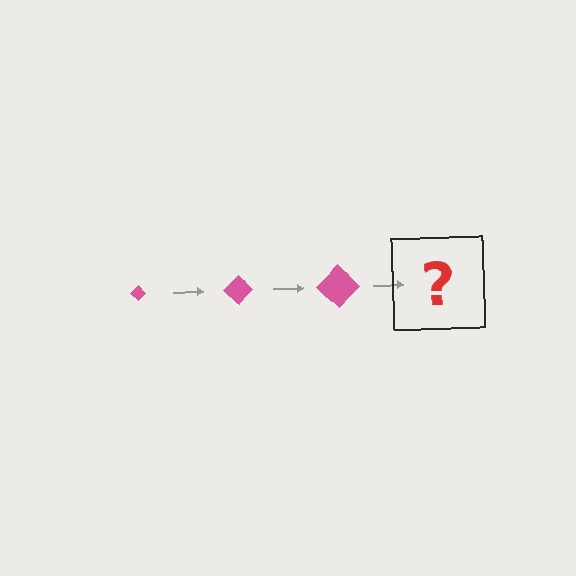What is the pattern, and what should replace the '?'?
The pattern is that the diamond gets progressively larger each step. The '?' should be a pink diamond, larger than the previous one.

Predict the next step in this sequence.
The next step is a pink diamond, larger than the previous one.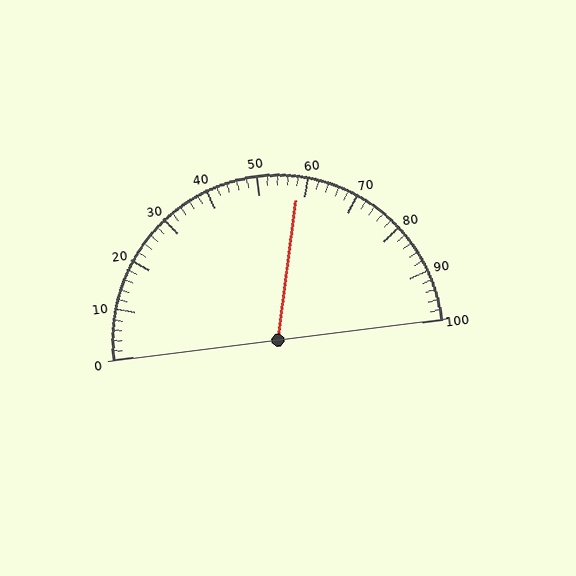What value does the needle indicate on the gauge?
The needle indicates approximately 58.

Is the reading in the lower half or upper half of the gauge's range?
The reading is in the upper half of the range (0 to 100).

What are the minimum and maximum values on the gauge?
The gauge ranges from 0 to 100.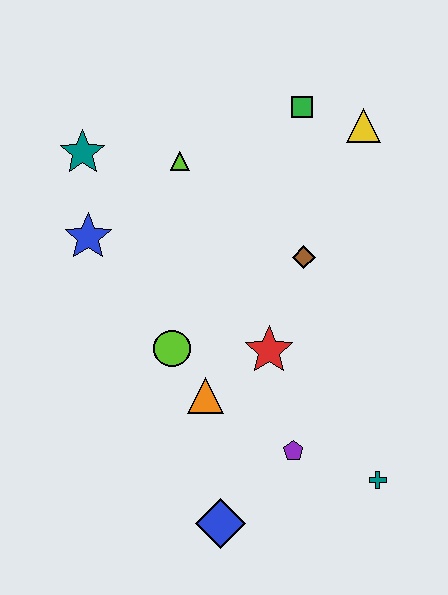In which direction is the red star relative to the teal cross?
The red star is above the teal cross.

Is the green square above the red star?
Yes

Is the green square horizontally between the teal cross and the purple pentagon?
Yes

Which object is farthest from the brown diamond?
The blue diamond is farthest from the brown diamond.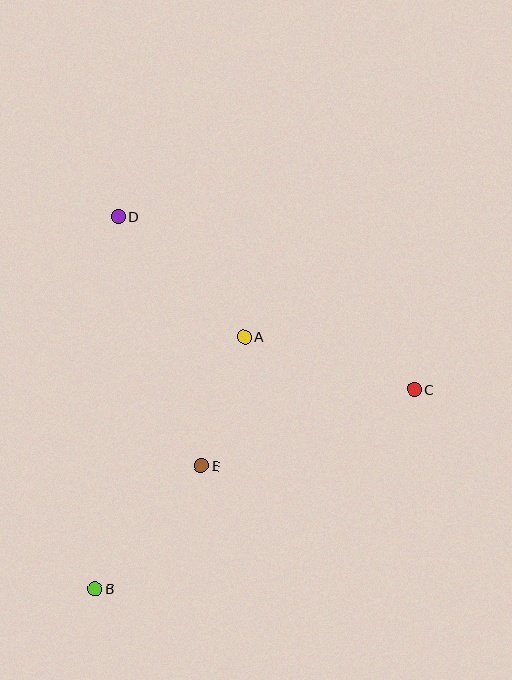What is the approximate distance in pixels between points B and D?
The distance between B and D is approximately 373 pixels.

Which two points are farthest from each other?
Points B and C are farthest from each other.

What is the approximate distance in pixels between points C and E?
The distance between C and E is approximately 226 pixels.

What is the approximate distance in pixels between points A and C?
The distance between A and C is approximately 178 pixels.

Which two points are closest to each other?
Points A and E are closest to each other.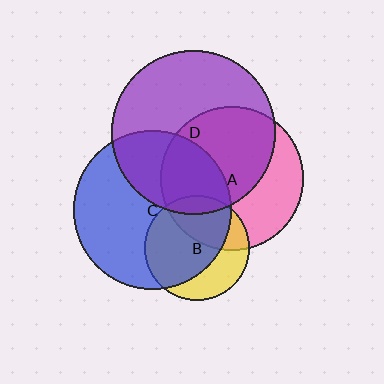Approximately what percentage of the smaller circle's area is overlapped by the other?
Approximately 70%.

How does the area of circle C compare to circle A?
Approximately 1.2 times.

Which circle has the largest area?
Circle D (purple).